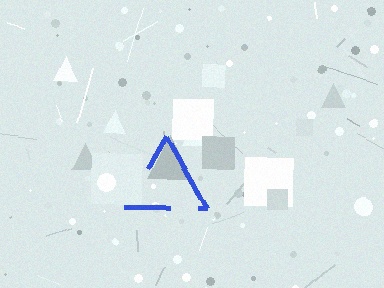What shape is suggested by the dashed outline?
The dashed outline suggests a triangle.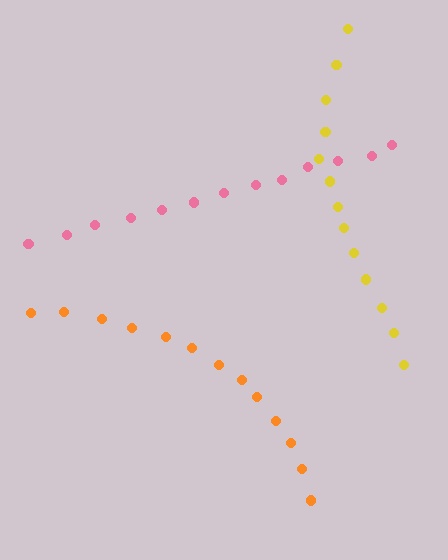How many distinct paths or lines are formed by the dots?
There are 3 distinct paths.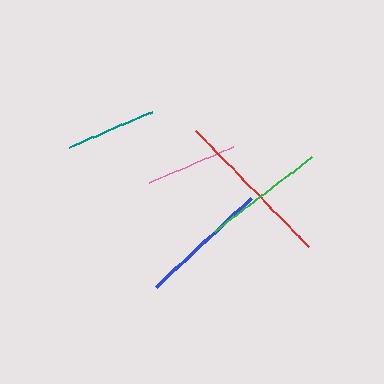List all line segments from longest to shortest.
From longest to shortest: red, blue, green, pink, teal.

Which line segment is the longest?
The red line is the longest at approximately 163 pixels.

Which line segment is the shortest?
The teal line is the shortest at approximately 89 pixels.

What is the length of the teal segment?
The teal segment is approximately 89 pixels long.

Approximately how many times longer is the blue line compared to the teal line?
The blue line is approximately 1.4 times the length of the teal line.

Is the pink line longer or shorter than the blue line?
The blue line is longer than the pink line.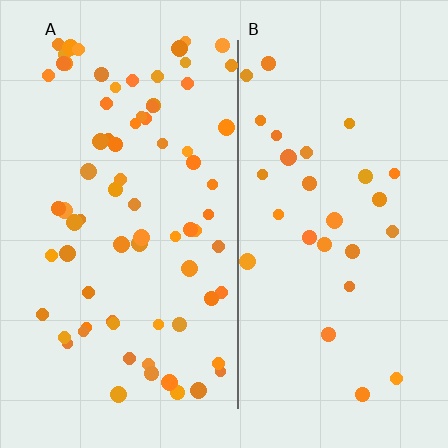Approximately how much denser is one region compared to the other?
Approximately 2.6× — region A over region B.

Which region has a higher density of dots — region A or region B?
A (the left).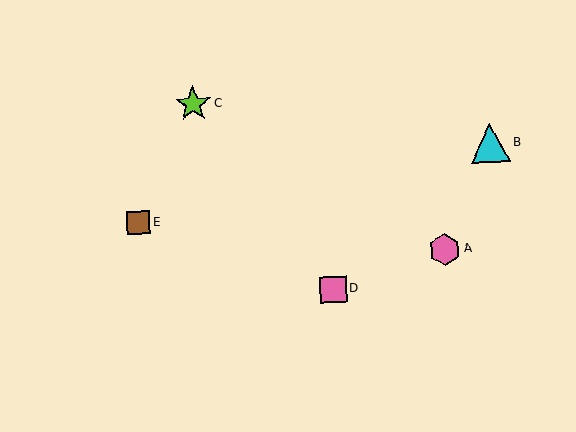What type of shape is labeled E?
Shape E is a brown square.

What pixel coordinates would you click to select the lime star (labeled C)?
Click at (193, 104) to select the lime star C.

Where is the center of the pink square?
The center of the pink square is at (333, 290).